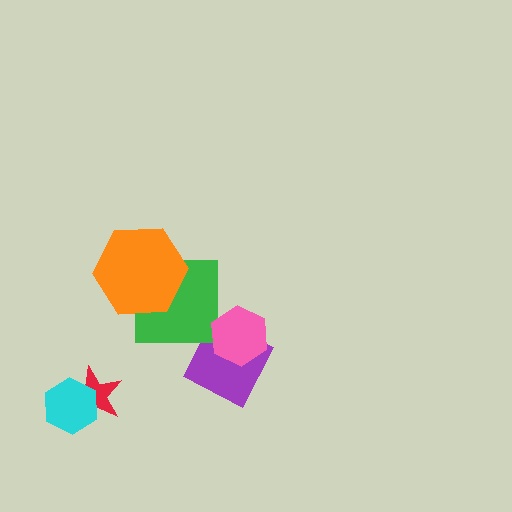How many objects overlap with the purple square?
1 object overlaps with the purple square.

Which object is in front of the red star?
The cyan hexagon is in front of the red star.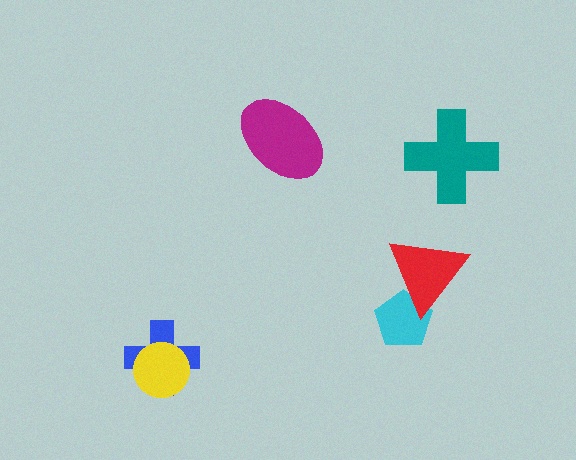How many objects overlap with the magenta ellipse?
0 objects overlap with the magenta ellipse.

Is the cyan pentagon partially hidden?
Yes, it is partially covered by another shape.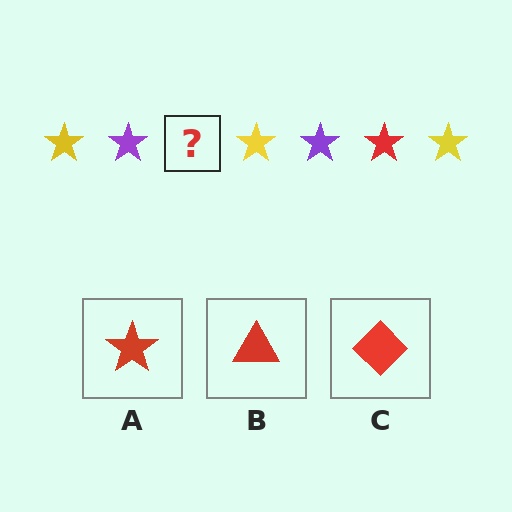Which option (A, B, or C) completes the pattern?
A.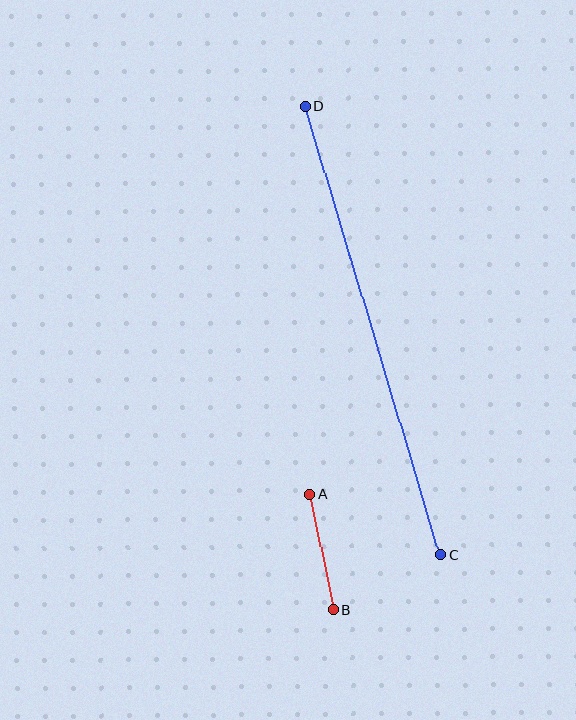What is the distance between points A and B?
The distance is approximately 117 pixels.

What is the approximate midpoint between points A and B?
The midpoint is at approximately (321, 552) pixels.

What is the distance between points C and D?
The distance is approximately 468 pixels.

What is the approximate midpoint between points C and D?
The midpoint is at approximately (373, 330) pixels.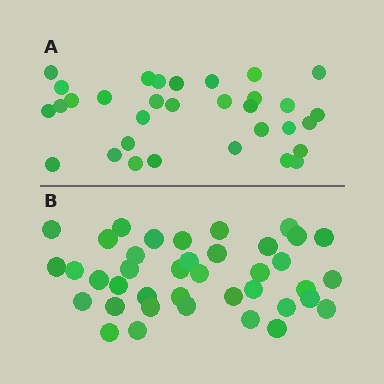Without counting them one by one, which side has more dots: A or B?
Region B (the bottom region) has more dots.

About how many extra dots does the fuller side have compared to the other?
Region B has roughly 8 or so more dots than region A.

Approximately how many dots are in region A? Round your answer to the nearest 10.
About 30 dots. (The exact count is 32, which rounds to 30.)